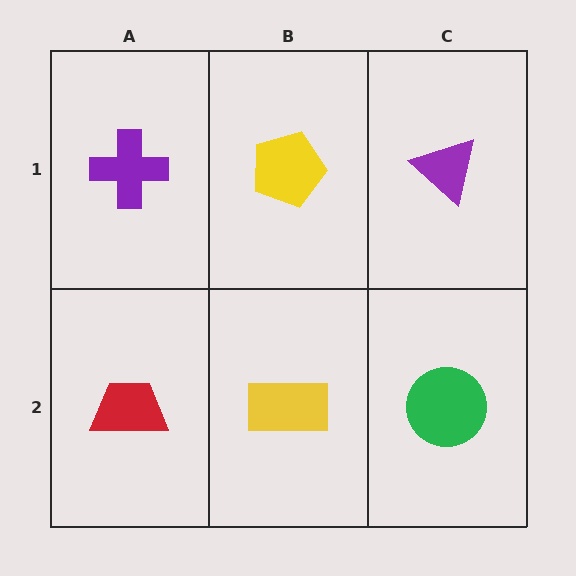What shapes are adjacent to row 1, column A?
A red trapezoid (row 2, column A), a yellow pentagon (row 1, column B).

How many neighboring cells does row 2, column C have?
2.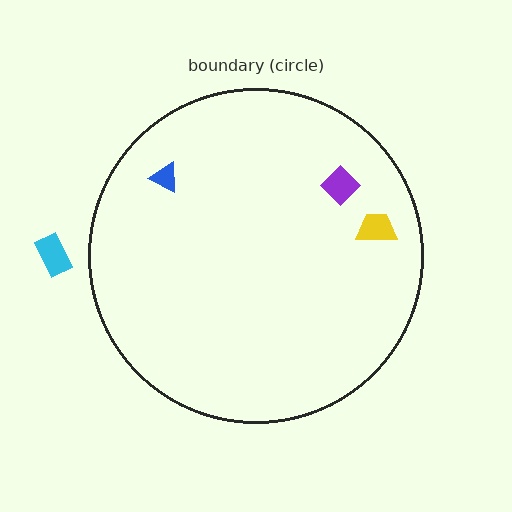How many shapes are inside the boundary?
3 inside, 1 outside.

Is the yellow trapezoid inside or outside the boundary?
Inside.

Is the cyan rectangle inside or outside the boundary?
Outside.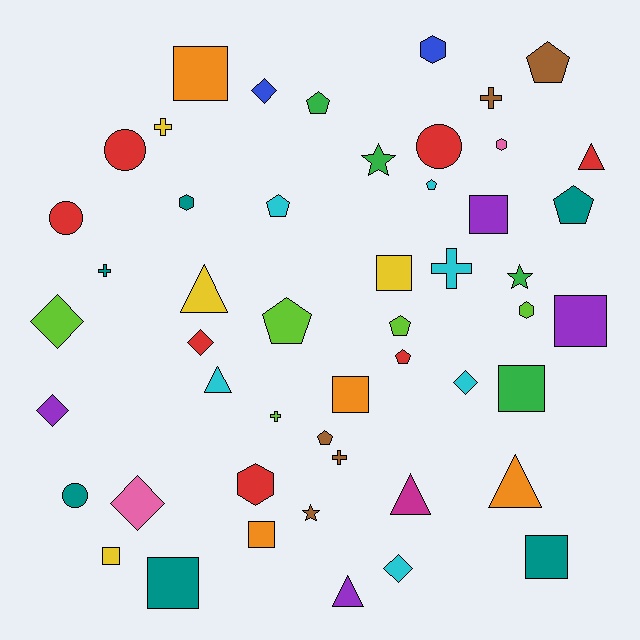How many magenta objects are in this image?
There is 1 magenta object.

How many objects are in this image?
There are 50 objects.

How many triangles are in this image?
There are 6 triangles.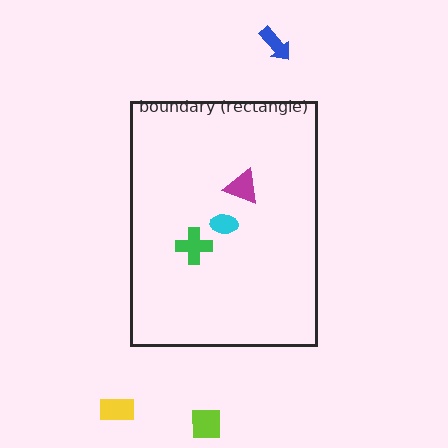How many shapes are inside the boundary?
3 inside, 3 outside.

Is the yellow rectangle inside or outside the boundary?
Outside.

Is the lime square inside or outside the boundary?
Outside.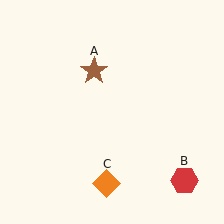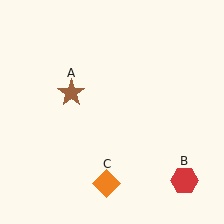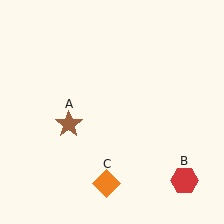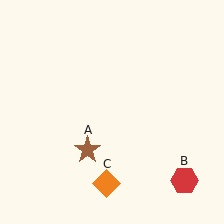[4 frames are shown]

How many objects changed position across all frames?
1 object changed position: brown star (object A).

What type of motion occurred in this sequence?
The brown star (object A) rotated counterclockwise around the center of the scene.